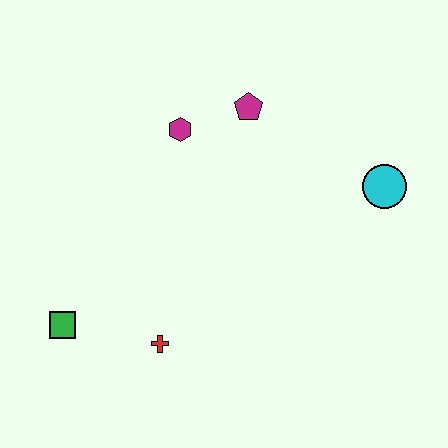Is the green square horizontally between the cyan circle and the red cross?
No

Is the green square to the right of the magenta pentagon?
No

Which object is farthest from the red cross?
The cyan circle is farthest from the red cross.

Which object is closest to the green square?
The red cross is closest to the green square.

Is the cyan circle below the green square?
No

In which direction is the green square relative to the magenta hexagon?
The green square is below the magenta hexagon.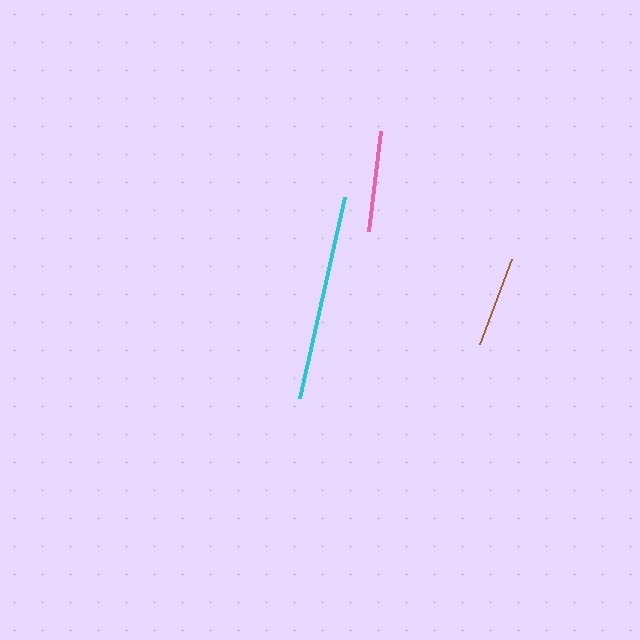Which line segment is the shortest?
The brown line is the shortest at approximately 91 pixels.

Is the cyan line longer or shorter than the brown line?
The cyan line is longer than the brown line.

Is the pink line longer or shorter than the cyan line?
The cyan line is longer than the pink line.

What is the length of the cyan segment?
The cyan segment is approximately 206 pixels long.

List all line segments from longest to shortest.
From longest to shortest: cyan, pink, brown.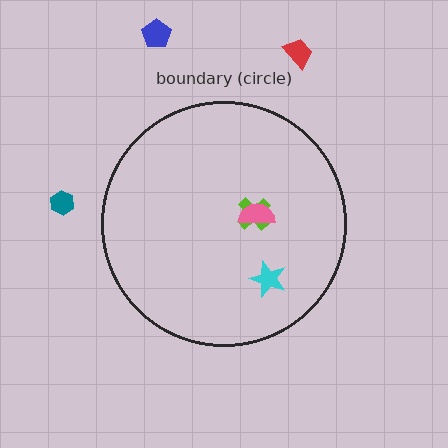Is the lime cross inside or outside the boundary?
Inside.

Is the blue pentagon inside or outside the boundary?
Outside.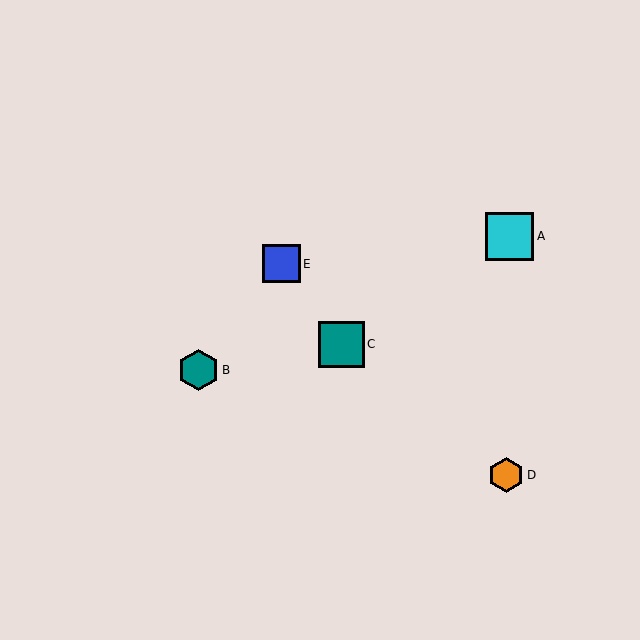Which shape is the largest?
The cyan square (labeled A) is the largest.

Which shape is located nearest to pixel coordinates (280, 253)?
The blue square (labeled E) at (281, 264) is nearest to that location.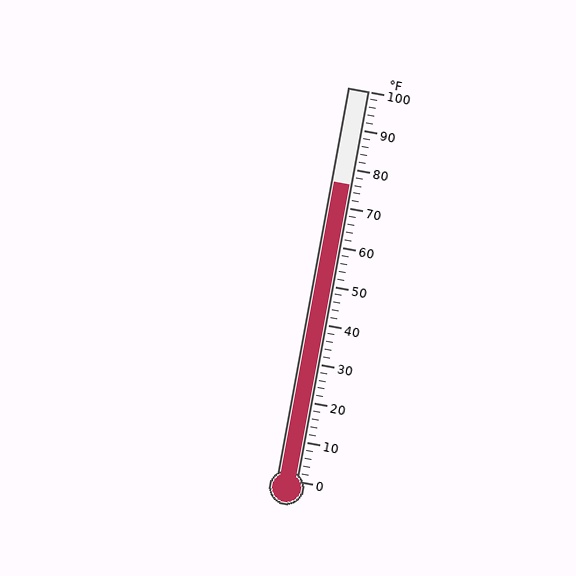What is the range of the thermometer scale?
The thermometer scale ranges from 0°F to 100°F.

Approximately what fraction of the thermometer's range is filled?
The thermometer is filled to approximately 75% of its range.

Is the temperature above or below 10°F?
The temperature is above 10°F.